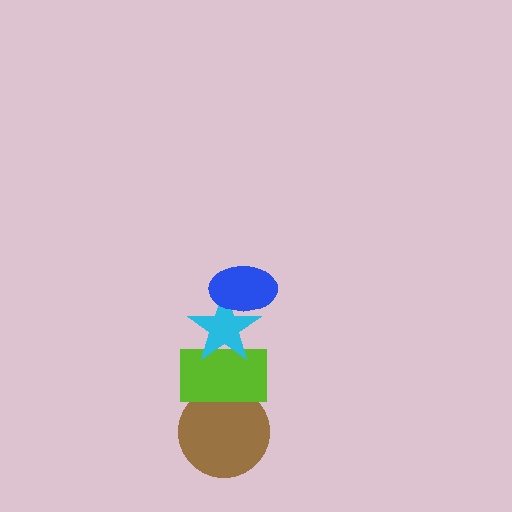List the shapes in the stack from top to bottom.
From top to bottom: the blue ellipse, the cyan star, the lime rectangle, the brown circle.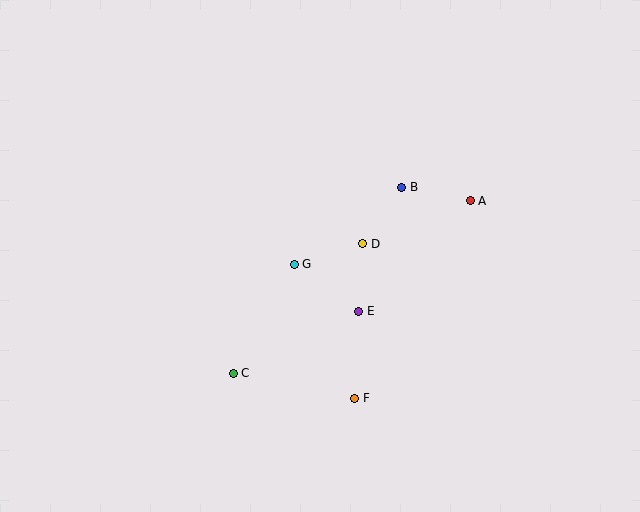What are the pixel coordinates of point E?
Point E is at (359, 311).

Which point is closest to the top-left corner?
Point G is closest to the top-left corner.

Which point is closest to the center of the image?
Point G at (294, 264) is closest to the center.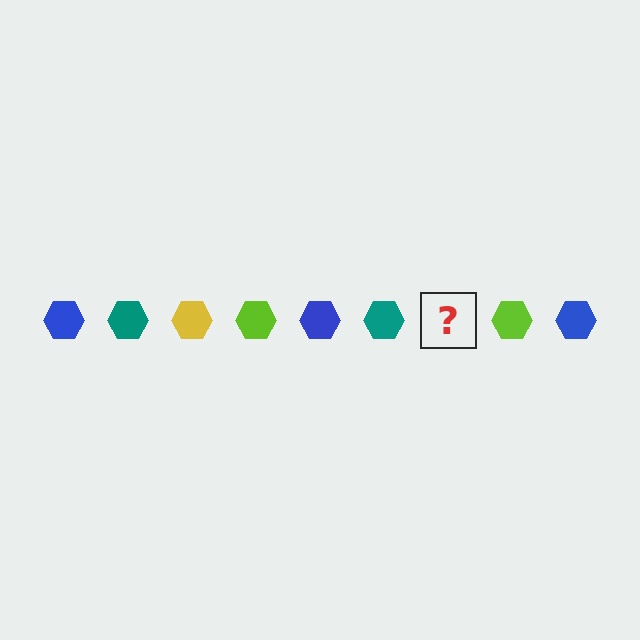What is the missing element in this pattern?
The missing element is a yellow hexagon.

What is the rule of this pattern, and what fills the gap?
The rule is that the pattern cycles through blue, teal, yellow, lime hexagons. The gap should be filled with a yellow hexagon.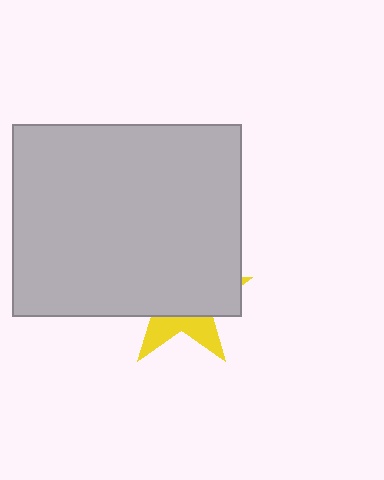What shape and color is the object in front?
The object in front is a light gray rectangle.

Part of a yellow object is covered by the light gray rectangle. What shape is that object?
It is a star.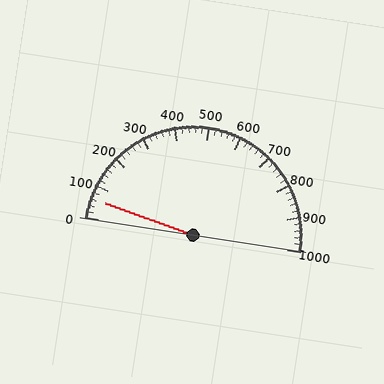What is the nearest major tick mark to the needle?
The nearest major tick mark is 100.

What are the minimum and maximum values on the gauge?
The gauge ranges from 0 to 1000.